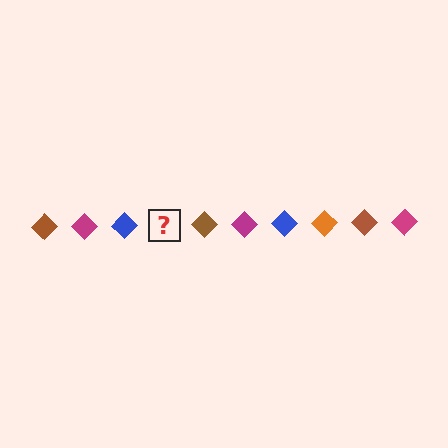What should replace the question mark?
The question mark should be replaced with an orange diamond.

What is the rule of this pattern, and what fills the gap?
The rule is that the pattern cycles through brown, magenta, blue, orange diamonds. The gap should be filled with an orange diamond.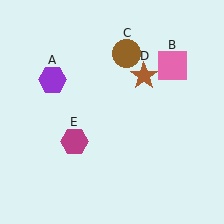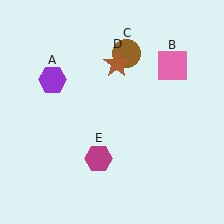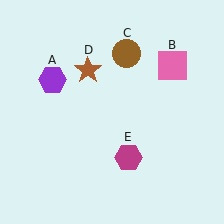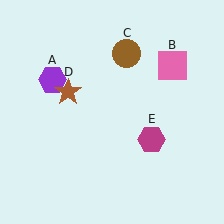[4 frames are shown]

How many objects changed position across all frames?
2 objects changed position: brown star (object D), magenta hexagon (object E).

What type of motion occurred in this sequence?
The brown star (object D), magenta hexagon (object E) rotated counterclockwise around the center of the scene.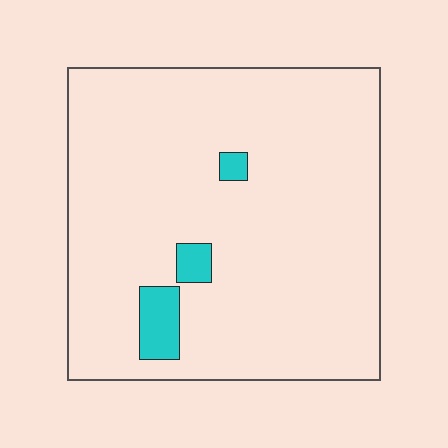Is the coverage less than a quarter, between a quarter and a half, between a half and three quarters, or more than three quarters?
Less than a quarter.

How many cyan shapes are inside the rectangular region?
3.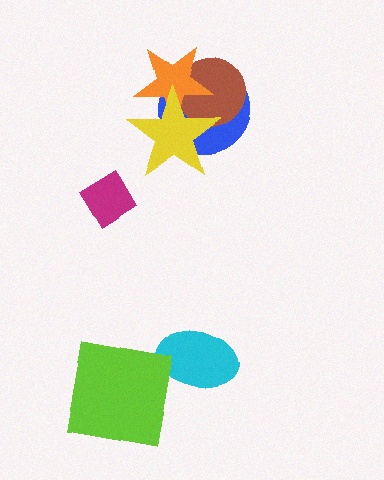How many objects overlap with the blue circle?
3 objects overlap with the blue circle.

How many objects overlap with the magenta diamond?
0 objects overlap with the magenta diamond.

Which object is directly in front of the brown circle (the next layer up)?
The orange star is directly in front of the brown circle.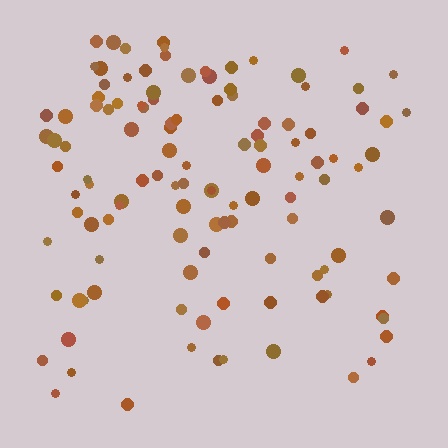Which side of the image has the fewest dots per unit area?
The bottom.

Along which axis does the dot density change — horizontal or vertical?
Vertical.